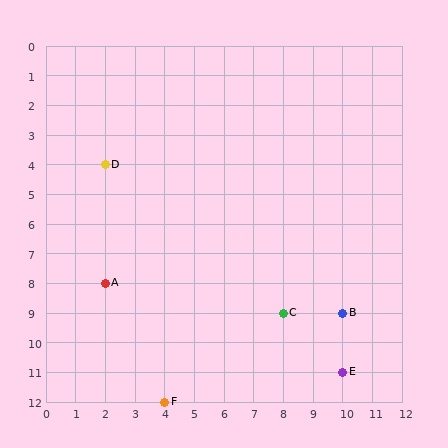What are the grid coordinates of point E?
Point E is at grid coordinates (10, 11).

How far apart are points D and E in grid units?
Points D and E are 8 columns and 7 rows apart (about 10.6 grid units diagonally).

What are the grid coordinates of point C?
Point C is at grid coordinates (8, 9).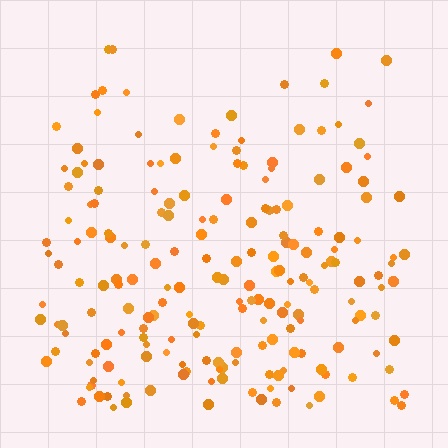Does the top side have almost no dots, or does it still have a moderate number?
Still a moderate number, just noticeably fewer than the bottom.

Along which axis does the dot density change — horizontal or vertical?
Vertical.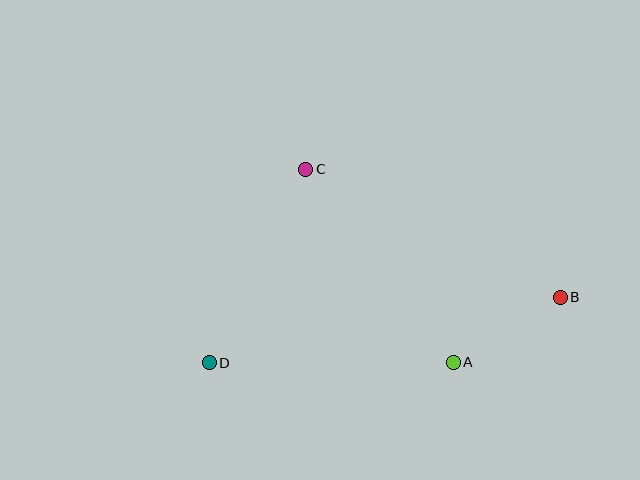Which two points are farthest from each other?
Points B and D are farthest from each other.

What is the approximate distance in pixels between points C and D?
The distance between C and D is approximately 216 pixels.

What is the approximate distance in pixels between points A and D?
The distance between A and D is approximately 244 pixels.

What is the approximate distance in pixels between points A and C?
The distance between A and C is approximately 243 pixels.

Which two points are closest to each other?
Points A and B are closest to each other.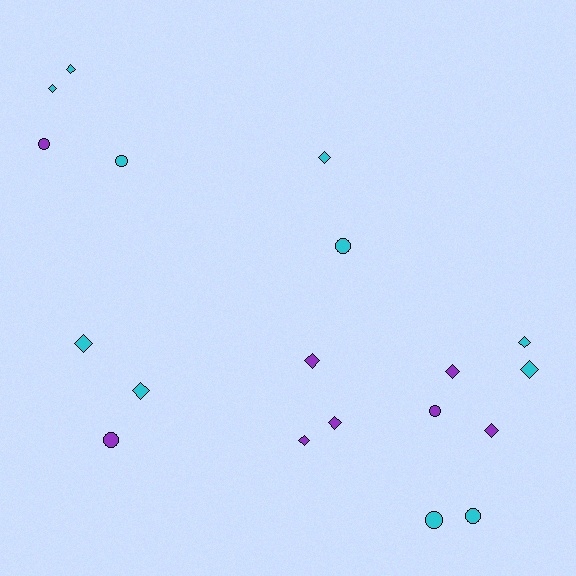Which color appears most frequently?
Cyan, with 11 objects.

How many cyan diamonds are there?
There are 7 cyan diamonds.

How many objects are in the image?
There are 19 objects.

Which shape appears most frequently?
Diamond, with 12 objects.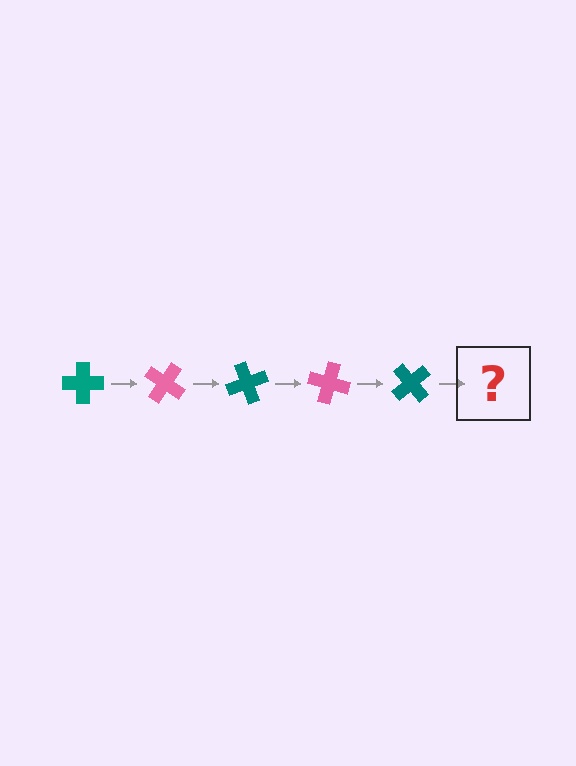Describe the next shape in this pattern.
It should be a pink cross, rotated 175 degrees from the start.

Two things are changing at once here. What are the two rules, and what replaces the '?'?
The two rules are that it rotates 35 degrees each step and the color cycles through teal and pink. The '?' should be a pink cross, rotated 175 degrees from the start.